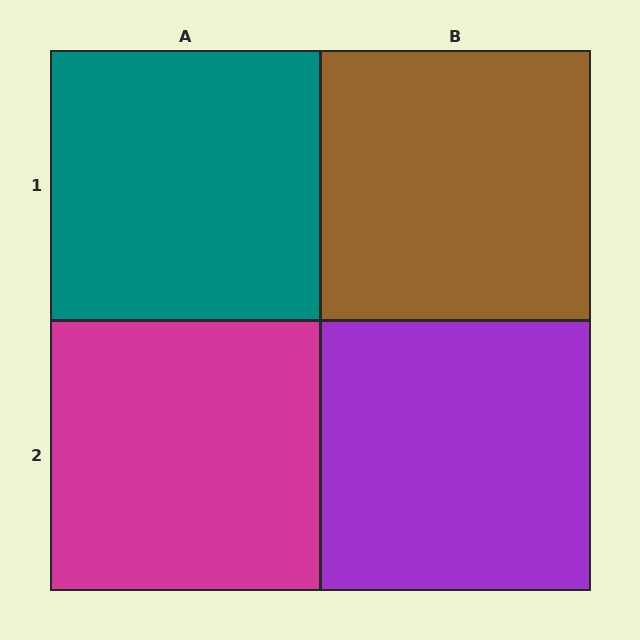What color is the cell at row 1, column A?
Teal.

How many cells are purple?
1 cell is purple.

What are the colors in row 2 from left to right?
Magenta, purple.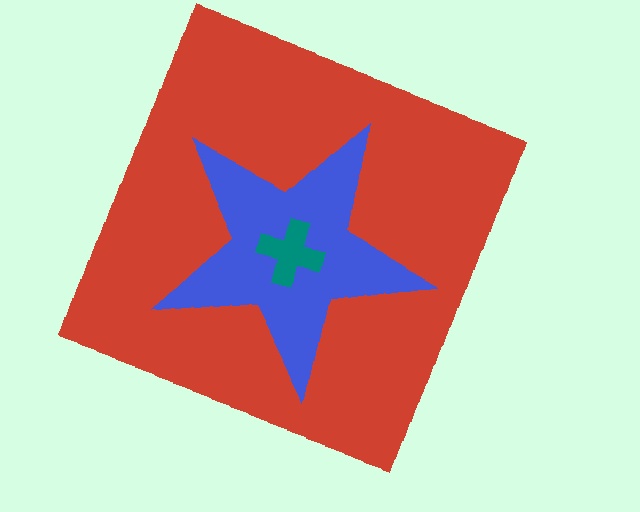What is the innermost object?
The teal cross.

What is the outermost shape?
The red square.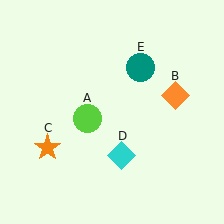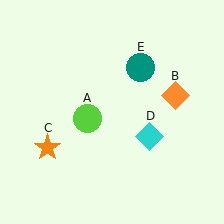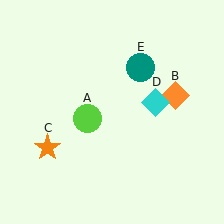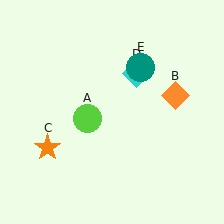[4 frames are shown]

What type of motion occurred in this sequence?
The cyan diamond (object D) rotated counterclockwise around the center of the scene.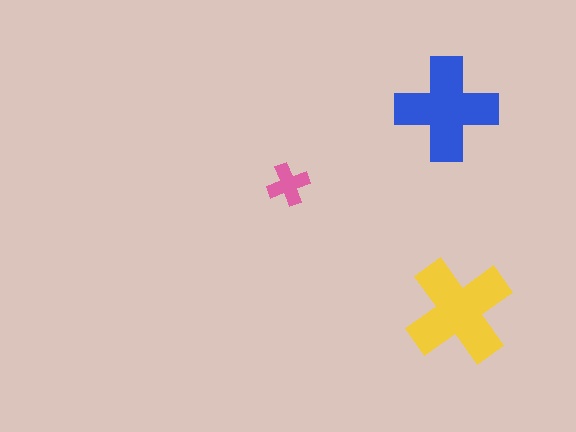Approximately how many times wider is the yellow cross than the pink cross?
About 2.5 times wider.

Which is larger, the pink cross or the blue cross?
The blue one.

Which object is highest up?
The blue cross is topmost.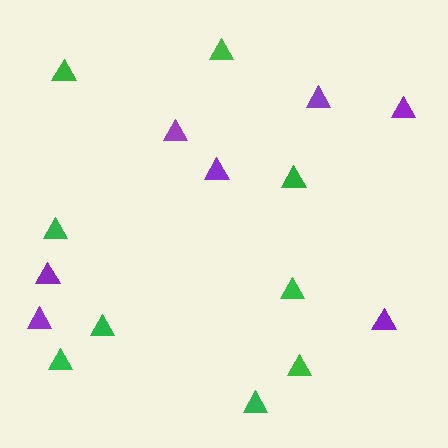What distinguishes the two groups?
There are 2 groups: one group of purple triangles (7) and one group of green triangles (9).